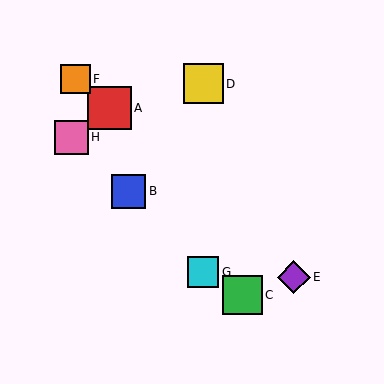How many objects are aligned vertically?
2 objects (D, G) are aligned vertically.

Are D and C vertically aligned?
No, D is at x≈203 and C is at x≈242.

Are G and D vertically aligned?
Yes, both are at x≈203.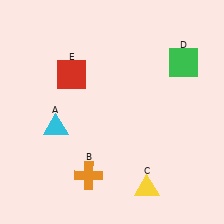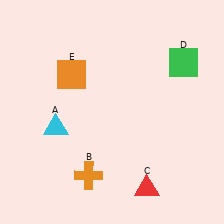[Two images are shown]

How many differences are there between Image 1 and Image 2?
There are 2 differences between the two images.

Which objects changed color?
C changed from yellow to red. E changed from red to orange.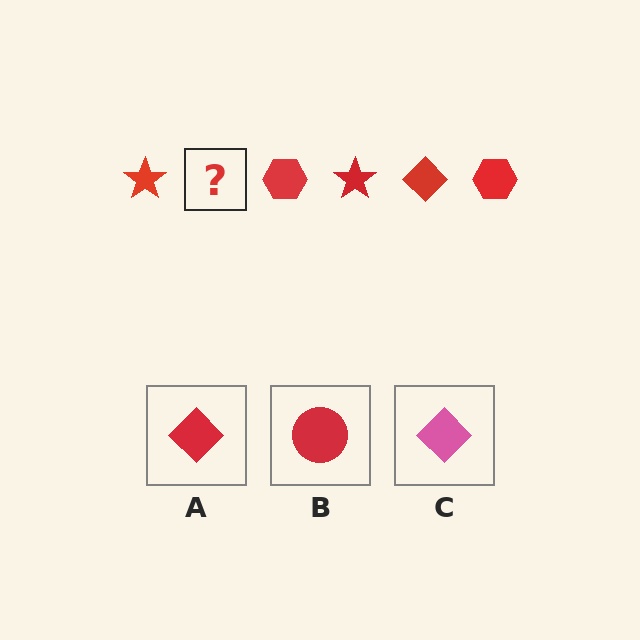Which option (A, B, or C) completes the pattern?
A.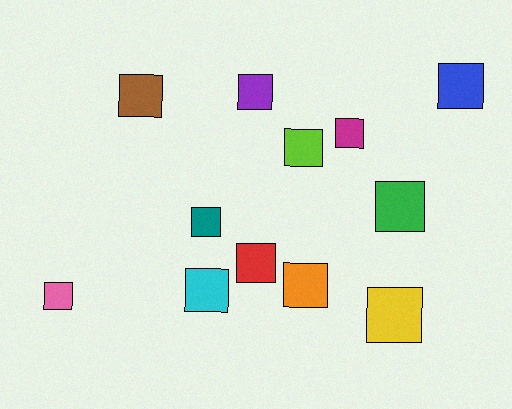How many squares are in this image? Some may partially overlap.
There are 12 squares.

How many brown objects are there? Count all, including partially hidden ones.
There is 1 brown object.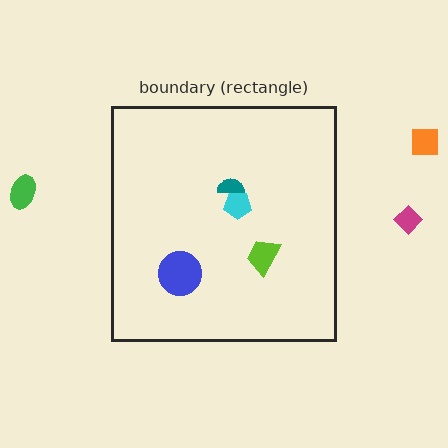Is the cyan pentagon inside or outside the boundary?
Inside.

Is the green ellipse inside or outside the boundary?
Outside.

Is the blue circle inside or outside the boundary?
Inside.